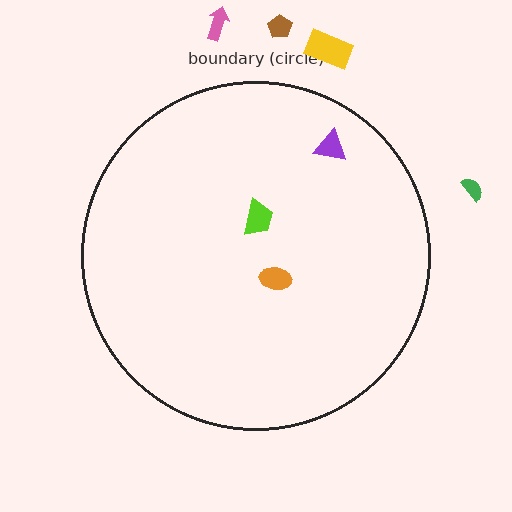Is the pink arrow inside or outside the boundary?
Outside.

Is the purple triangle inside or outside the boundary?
Inside.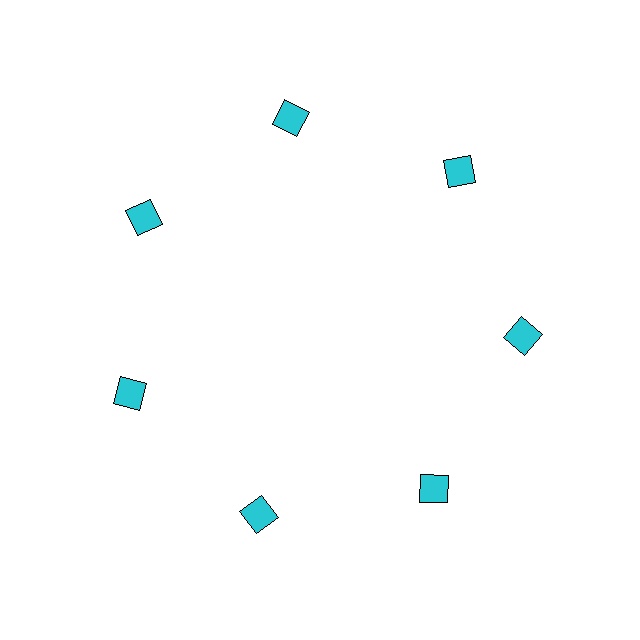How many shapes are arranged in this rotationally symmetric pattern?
There are 7 shapes, arranged in 7 groups of 1.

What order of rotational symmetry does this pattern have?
This pattern has 7-fold rotational symmetry.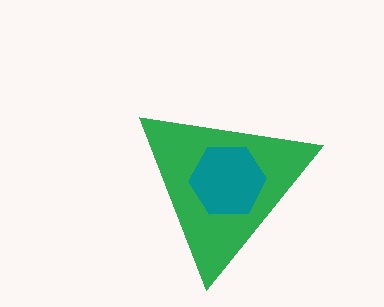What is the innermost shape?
The teal hexagon.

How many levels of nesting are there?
2.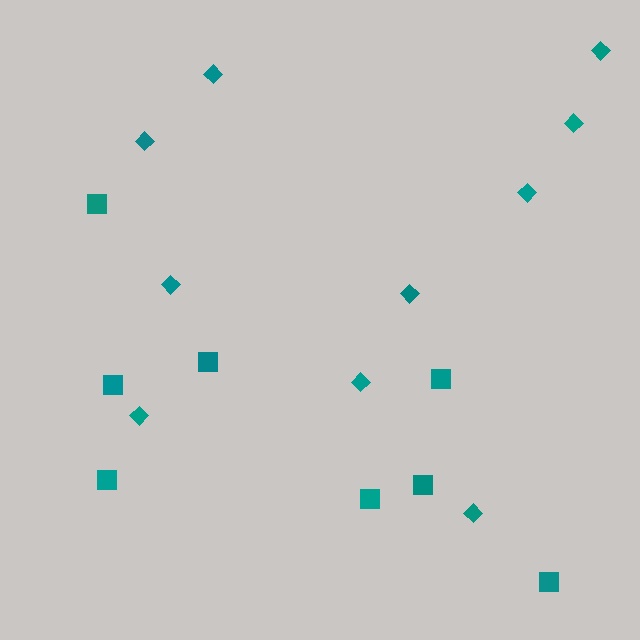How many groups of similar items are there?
There are 2 groups: one group of diamonds (10) and one group of squares (8).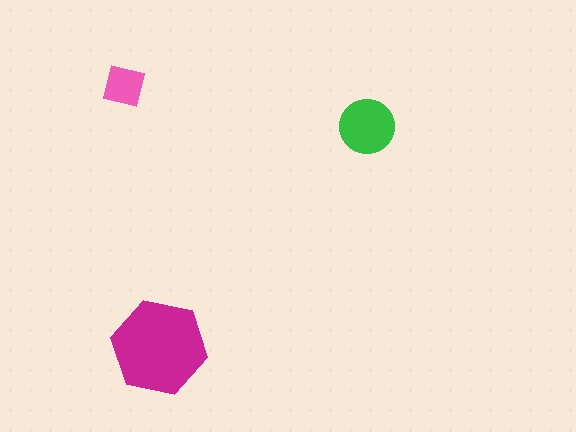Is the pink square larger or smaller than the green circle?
Smaller.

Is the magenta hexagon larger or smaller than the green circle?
Larger.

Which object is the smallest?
The pink square.